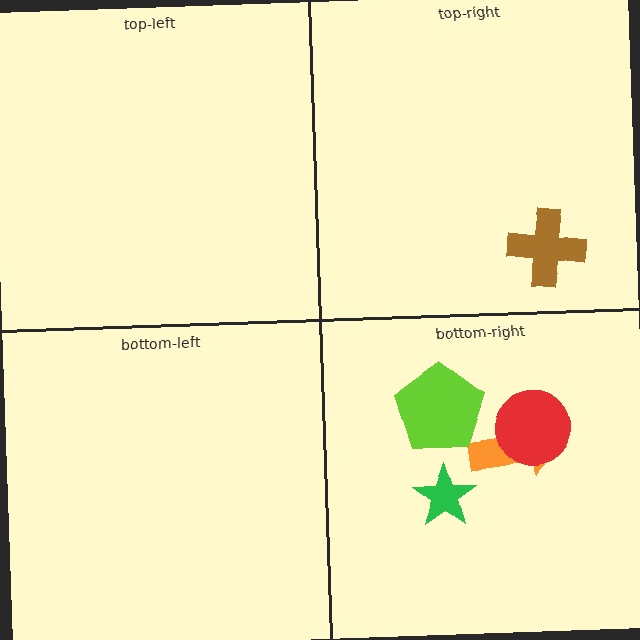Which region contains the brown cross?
The top-right region.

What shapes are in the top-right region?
The brown cross.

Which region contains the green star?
The bottom-right region.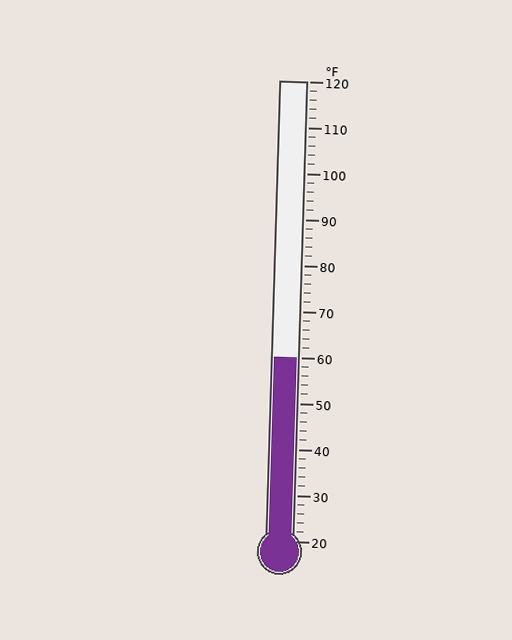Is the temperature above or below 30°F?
The temperature is above 30°F.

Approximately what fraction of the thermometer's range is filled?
The thermometer is filled to approximately 40% of its range.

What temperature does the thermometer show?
The thermometer shows approximately 60°F.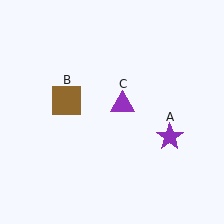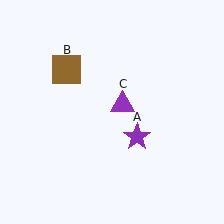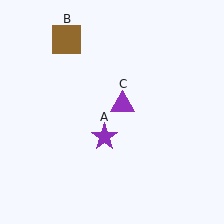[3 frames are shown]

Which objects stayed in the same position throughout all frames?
Purple triangle (object C) remained stationary.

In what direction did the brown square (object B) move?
The brown square (object B) moved up.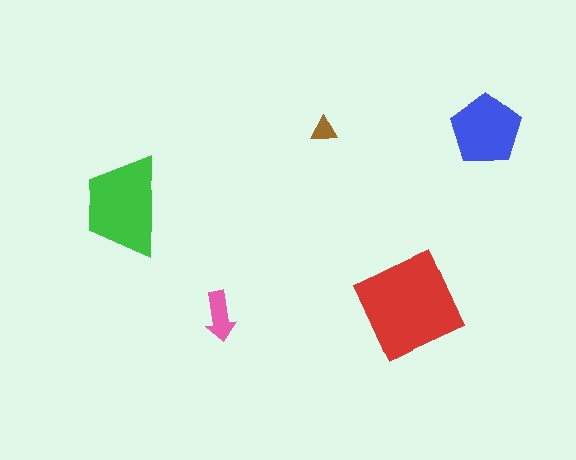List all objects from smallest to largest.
The brown triangle, the pink arrow, the blue pentagon, the green trapezoid, the red square.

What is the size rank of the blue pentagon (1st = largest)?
3rd.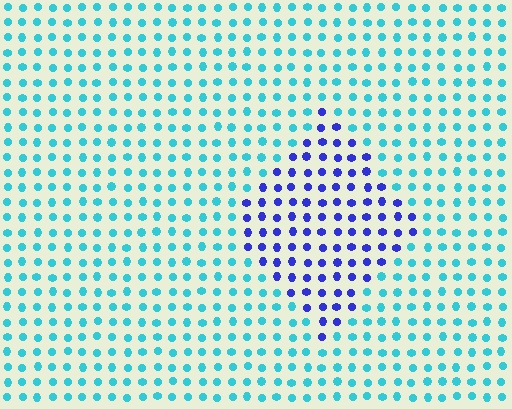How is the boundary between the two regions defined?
The boundary is defined purely by a slight shift in hue (about 55 degrees). Spacing, size, and orientation are identical on both sides.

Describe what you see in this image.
The image is filled with small cyan elements in a uniform arrangement. A diamond-shaped region is visible where the elements are tinted to a slightly different hue, forming a subtle color boundary.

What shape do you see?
I see a diamond.